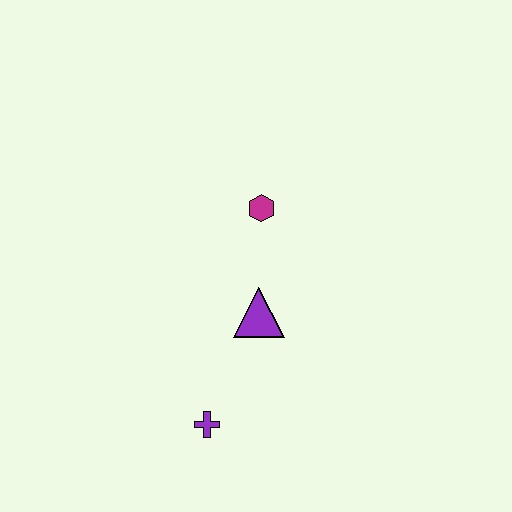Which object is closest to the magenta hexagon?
The purple triangle is closest to the magenta hexagon.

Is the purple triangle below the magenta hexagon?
Yes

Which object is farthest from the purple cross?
The magenta hexagon is farthest from the purple cross.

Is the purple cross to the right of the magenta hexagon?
No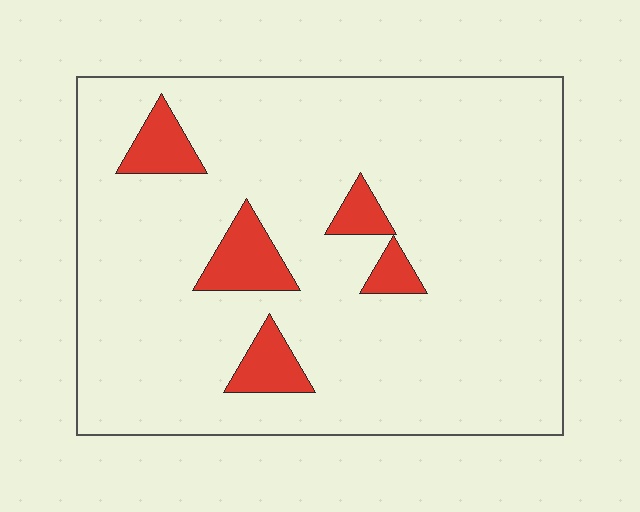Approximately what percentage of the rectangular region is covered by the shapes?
Approximately 10%.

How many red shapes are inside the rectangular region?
5.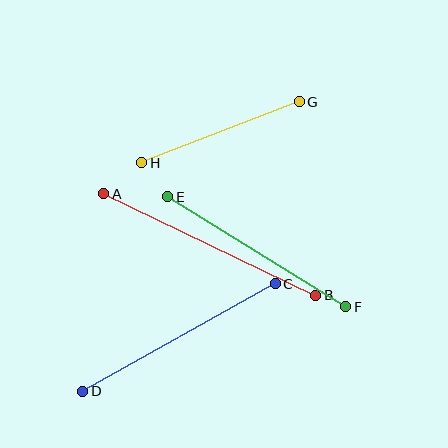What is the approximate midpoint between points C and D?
The midpoint is at approximately (179, 337) pixels.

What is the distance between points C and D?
The distance is approximately 220 pixels.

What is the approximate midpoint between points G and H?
The midpoint is at approximately (220, 132) pixels.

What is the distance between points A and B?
The distance is approximately 235 pixels.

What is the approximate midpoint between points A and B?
The midpoint is at approximately (210, 245) pixels.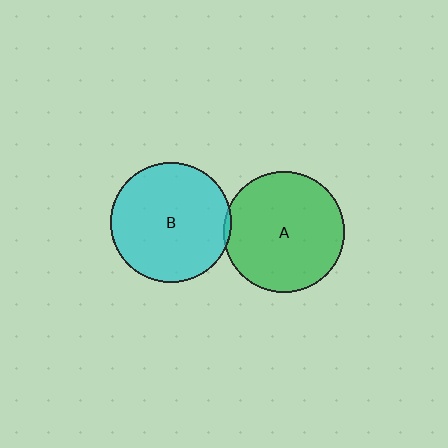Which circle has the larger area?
Circle A (green).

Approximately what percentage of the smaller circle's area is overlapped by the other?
Approximately 5%.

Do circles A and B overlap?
Yes.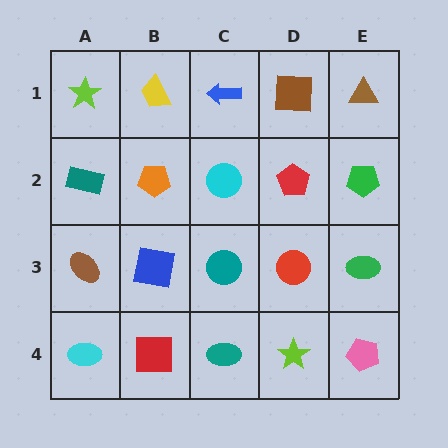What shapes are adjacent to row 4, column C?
A teal circle (row 3, column C), a red square (row 4, column B), a lime star (row 4, column D).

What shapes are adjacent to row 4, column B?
A blue square (row 3, column B), a cyan ellipse (row 4, column A), a teal ellipse (row 4, column C).